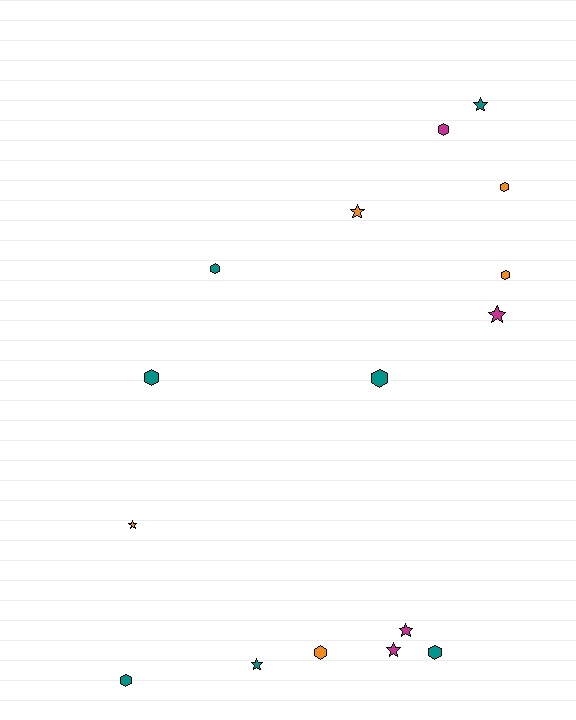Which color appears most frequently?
Teal, with 7 objects.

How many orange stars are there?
There are 2 orange stars.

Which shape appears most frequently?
Hexagon, with 9 objects.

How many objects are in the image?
There are 16 objects.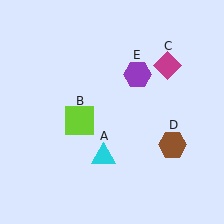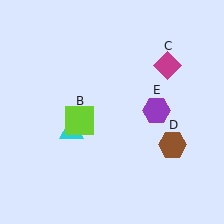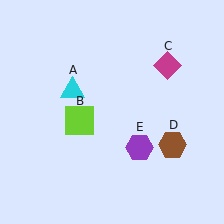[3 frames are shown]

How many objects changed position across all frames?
2 objects changed position: cyan triangle (object A), purple hexagon (object E).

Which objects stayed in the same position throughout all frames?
Lime square (object B) and magenta diamond (object C) and brown hexagon (object D) remained stationary.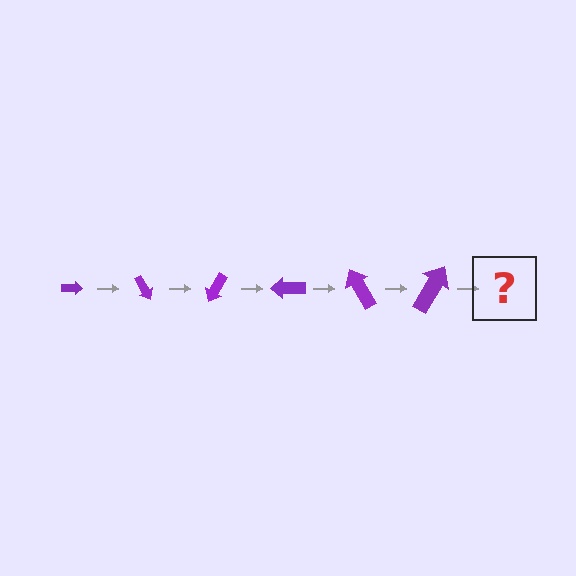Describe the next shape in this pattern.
It should be an arrow, larger than the previous one and rotated 360 degrees from the start.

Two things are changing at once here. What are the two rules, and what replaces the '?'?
The two rules are that the arrow grows larger each step and it rotates 60 degrees each step. The '?' should be an arrow, larger than the previous one and rotated 360 degrees from the start.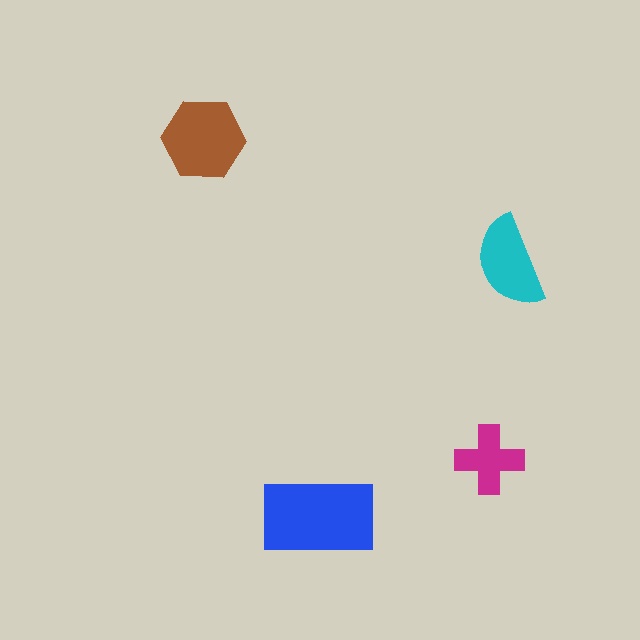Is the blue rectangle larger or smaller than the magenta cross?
Larger.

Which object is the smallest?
The magenta cross.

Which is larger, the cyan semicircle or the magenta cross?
The cyan semicircle.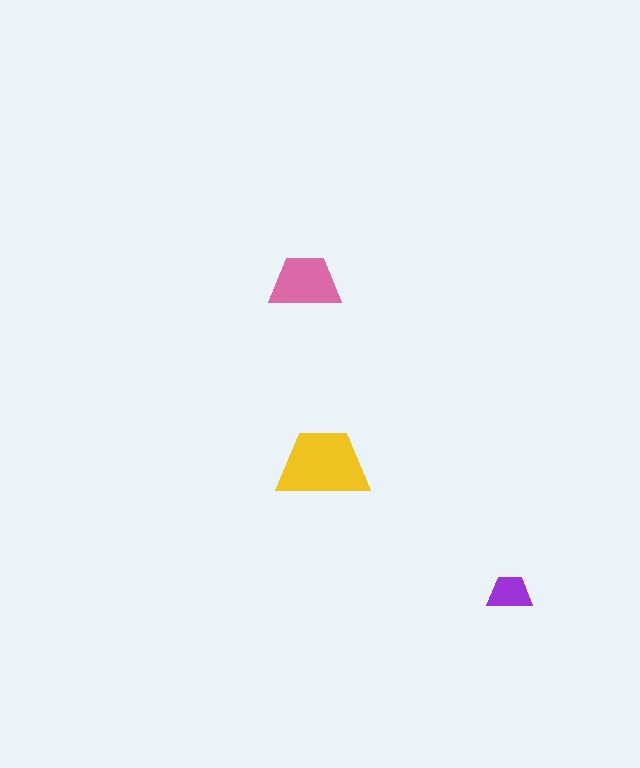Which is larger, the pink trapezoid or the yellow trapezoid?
The yellow one.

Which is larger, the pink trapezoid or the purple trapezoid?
The pink one.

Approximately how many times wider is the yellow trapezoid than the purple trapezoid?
About 2 times wider.